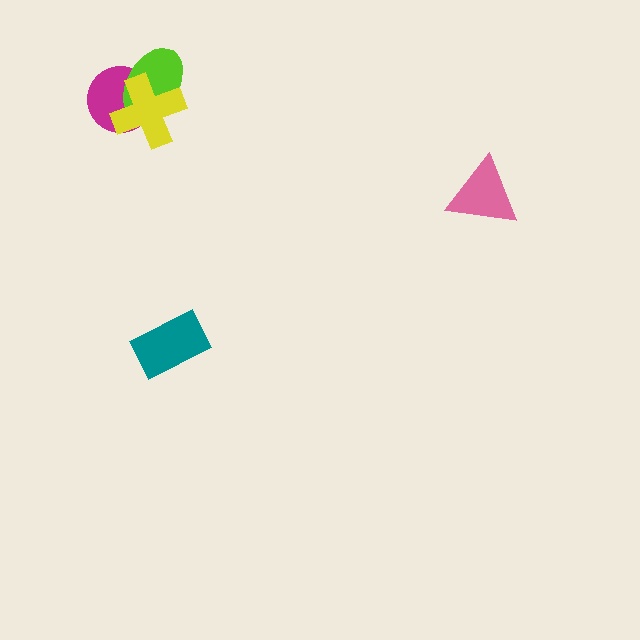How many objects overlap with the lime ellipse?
2 objects overlap with the lime ellipse.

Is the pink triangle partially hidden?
No, no other shape covers it.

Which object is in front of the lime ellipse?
The yellow cross is in front of the lime ellipse.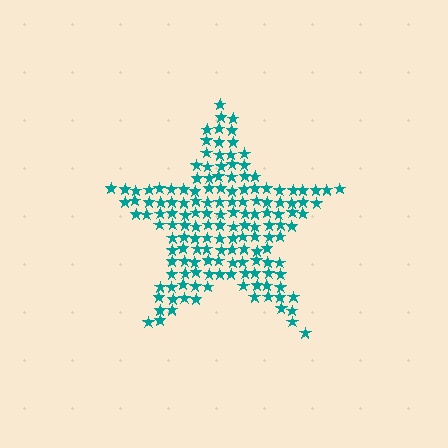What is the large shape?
The large shape is a star.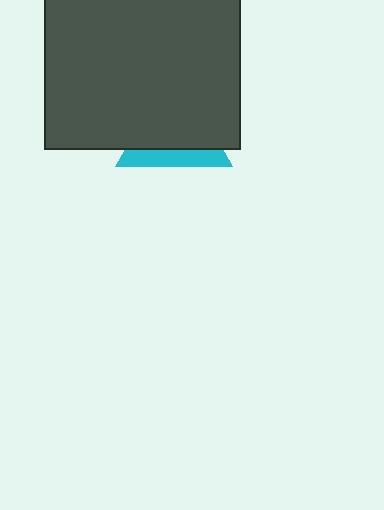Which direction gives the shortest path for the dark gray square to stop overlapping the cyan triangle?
Moving up gives the shortest separation.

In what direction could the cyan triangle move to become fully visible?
The cyan triangle could move down. That would shift it out from behind the dark gray square entirely.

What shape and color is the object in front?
The object in front is a dark gray square.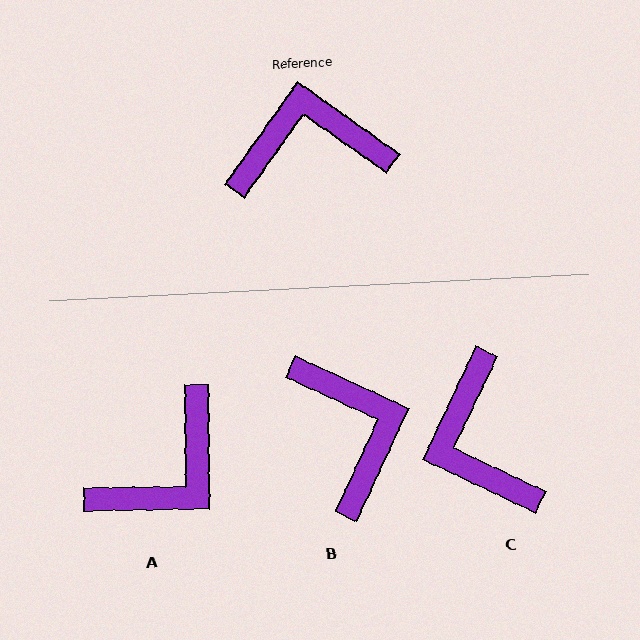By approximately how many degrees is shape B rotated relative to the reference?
Approximately 80 degrees clockwise.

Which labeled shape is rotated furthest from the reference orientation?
A, about 144 degrees away.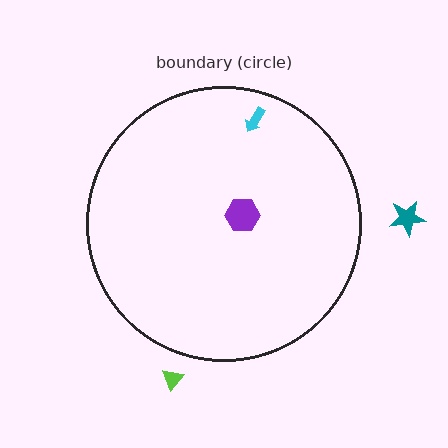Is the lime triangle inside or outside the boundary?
Outside.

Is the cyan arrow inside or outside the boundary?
Inside.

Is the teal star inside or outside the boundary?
Outside.